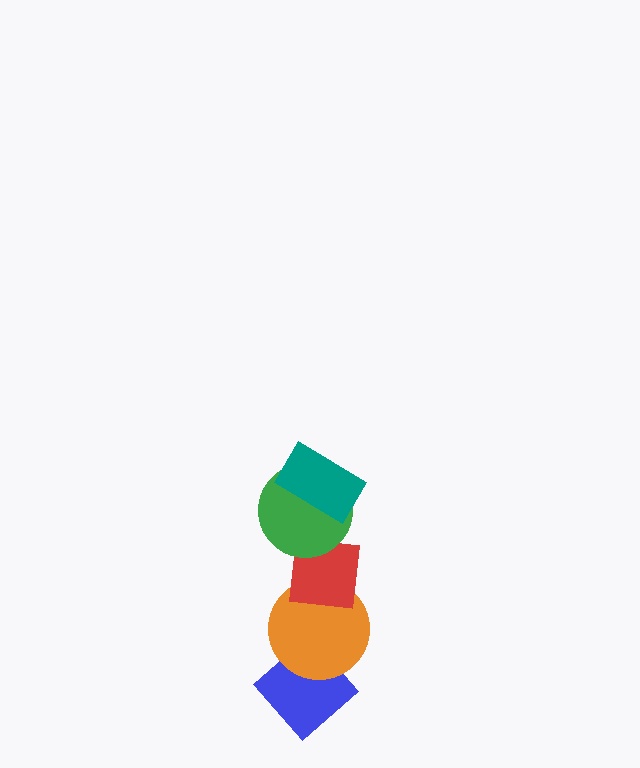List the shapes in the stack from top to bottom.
From top to bottom: the teal rectangle, the green circle, the red square, the orange circle, the blue diamond.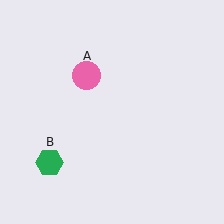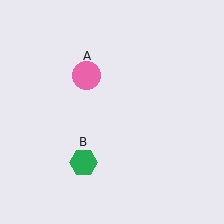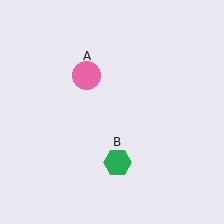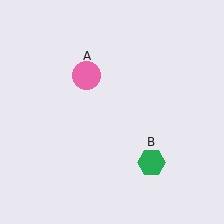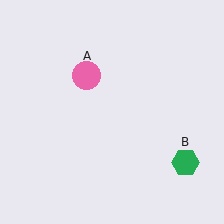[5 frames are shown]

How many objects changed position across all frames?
1 object changed position: green hexagon (object B).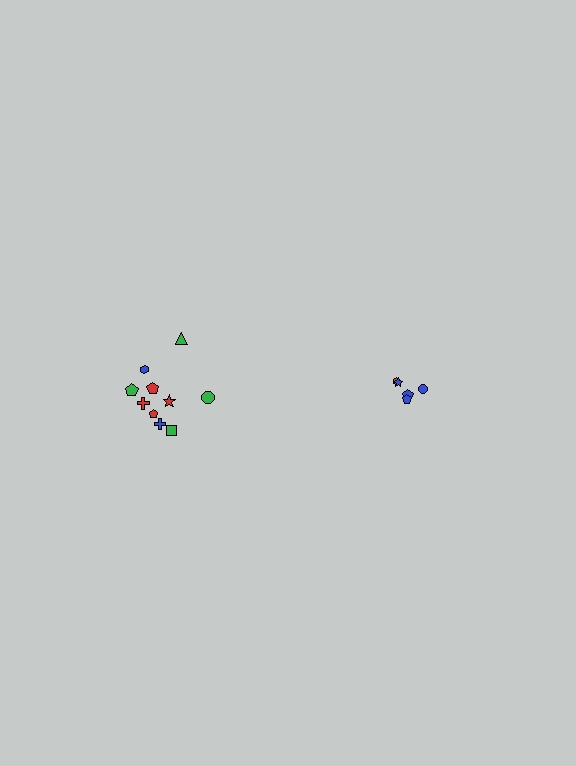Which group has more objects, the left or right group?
The left group.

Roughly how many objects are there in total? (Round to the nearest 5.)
Roughly 15 objects in total.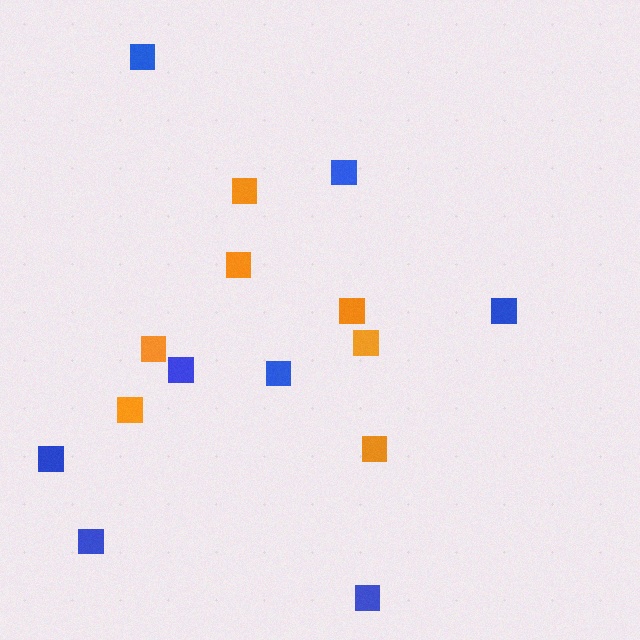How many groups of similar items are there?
There are 2 groups: one group of blue squares (8) and one group of orange squares (7).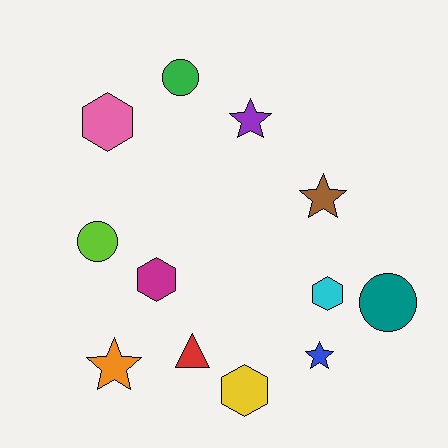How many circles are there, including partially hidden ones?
There are 3 circles.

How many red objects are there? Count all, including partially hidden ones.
There is 1 red object.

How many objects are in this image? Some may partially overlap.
There are 12 objects.